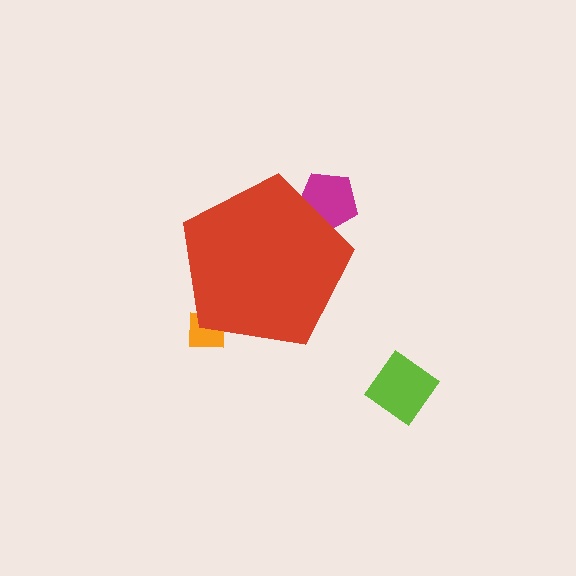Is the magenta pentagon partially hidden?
Yes, the magenta pentagon is partially hidden behind the red pentagon.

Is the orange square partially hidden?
Yes, the orange square is partially hidden behind the red pentagon.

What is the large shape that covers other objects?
A red pentagon.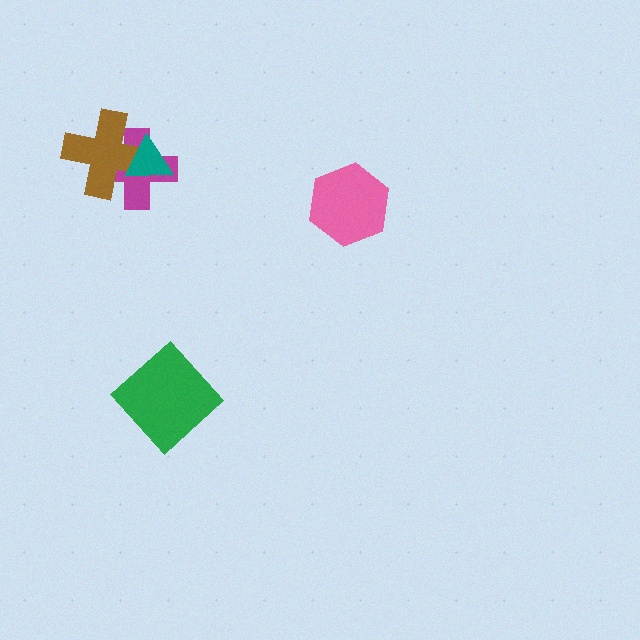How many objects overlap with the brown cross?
2 objects overlap with the brown cross.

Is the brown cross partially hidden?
Yes, it is partially covered by another shape.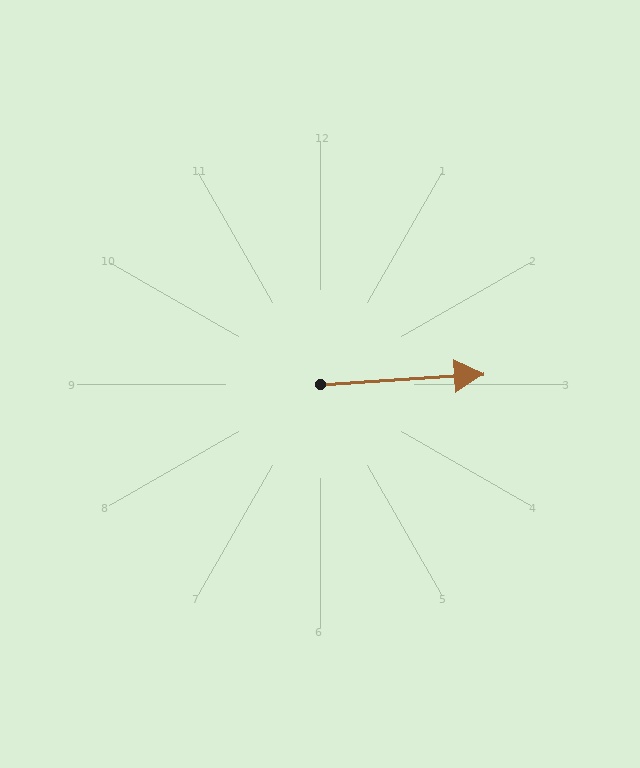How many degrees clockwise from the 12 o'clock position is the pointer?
Approximately 87 degrees.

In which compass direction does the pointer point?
East.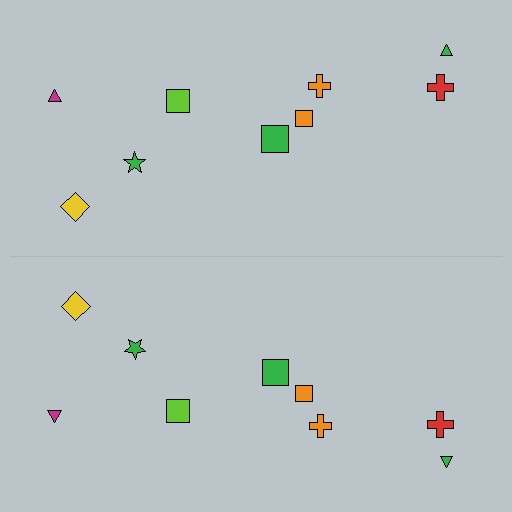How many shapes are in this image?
There are 18 shapes in this image.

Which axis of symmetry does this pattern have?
The pattern has a horizontal axis of symmetry running through the center of the image.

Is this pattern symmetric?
Yes, this pattern has bilateral (reflection) symmetry.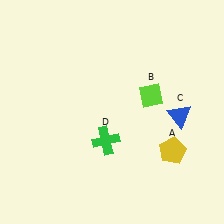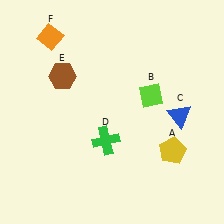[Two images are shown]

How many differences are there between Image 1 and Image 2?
There are 2 differences between the two images.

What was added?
A brown hexagon (E), an orange diamond (F) were added in Image 2.